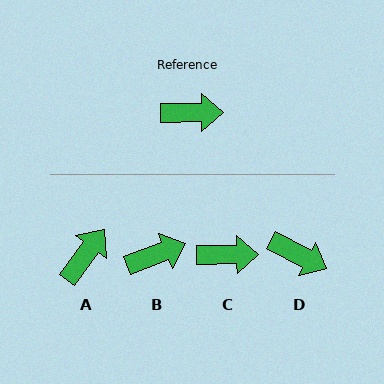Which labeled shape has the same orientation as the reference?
C.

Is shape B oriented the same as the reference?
No, it is off by about 21 degrees.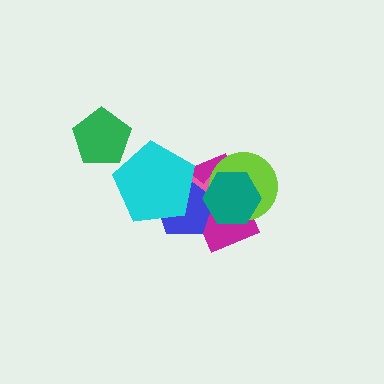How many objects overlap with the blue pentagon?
4 objects overlap with the blue pentagon.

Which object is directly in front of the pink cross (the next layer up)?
The blue pentagon is directly in front of the pink cross.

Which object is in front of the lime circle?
The teal hexagon is in front of the lime circle.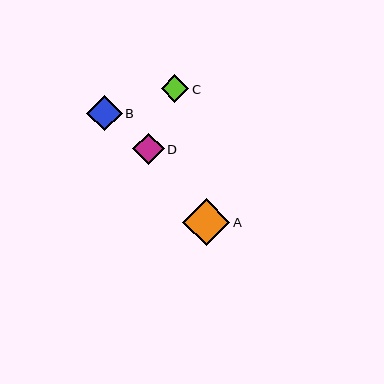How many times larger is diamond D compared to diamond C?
Diamond D is approximately 1.2 times the size of diamond C.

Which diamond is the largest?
Diamond A is the largest with a size of approximately 47 pixels.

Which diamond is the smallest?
Diamond C is the smallest with a size of approximately 27 pixels.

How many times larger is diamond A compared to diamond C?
Diamond A is approximately 1.7 times the size of diamond C.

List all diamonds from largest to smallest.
From largest to smallest: A, B, D, C.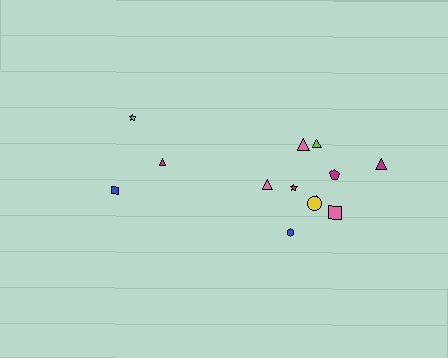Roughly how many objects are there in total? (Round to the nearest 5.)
Roughly 15 objects in total.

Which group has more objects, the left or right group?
The right group.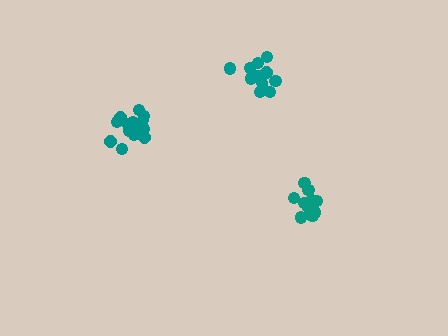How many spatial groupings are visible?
There are 3 spatial groupings.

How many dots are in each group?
Group 1: 14 dots, Group 2: 11 dots, Group 3: 12 dots (37 total).